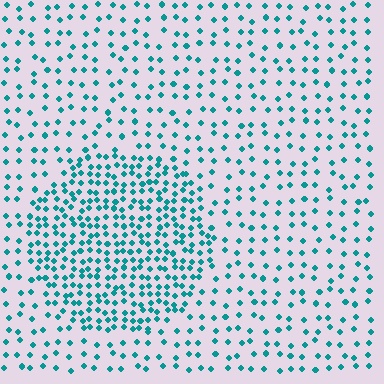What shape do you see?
I see a circle.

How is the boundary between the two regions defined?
The boundary is defined by a change in element density (approximately 2.3x ratio). All elements are the same color, size, and shape.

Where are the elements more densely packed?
The elements are more densely packed inside the circle boundary.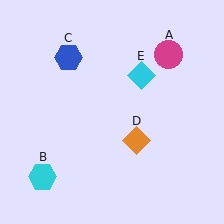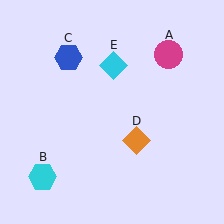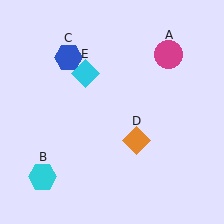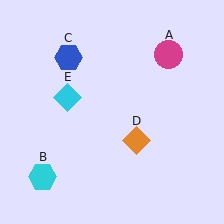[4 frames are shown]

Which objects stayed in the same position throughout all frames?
Magenta circle (object A) and cyan hexagon (object B) and blue hexagon (object C) and orange diamond (object D) remained stationary.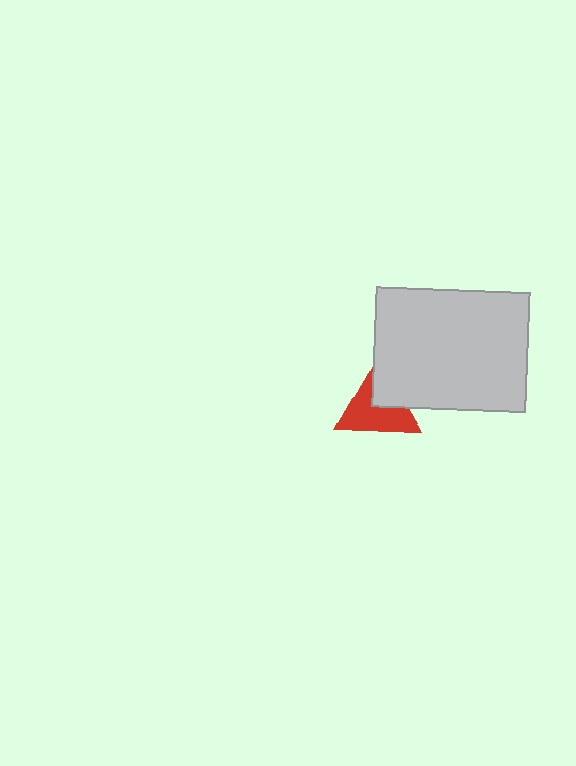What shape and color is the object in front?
The object in front is a light gray rectangle.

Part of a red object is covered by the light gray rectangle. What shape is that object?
It is a triangle.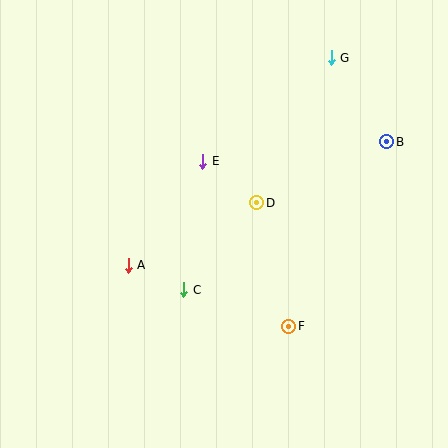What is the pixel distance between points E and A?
The distance between E and A is 128 pixels.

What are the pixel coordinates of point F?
Point F is at (289, 326).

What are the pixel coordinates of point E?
Point E is at (203, 161).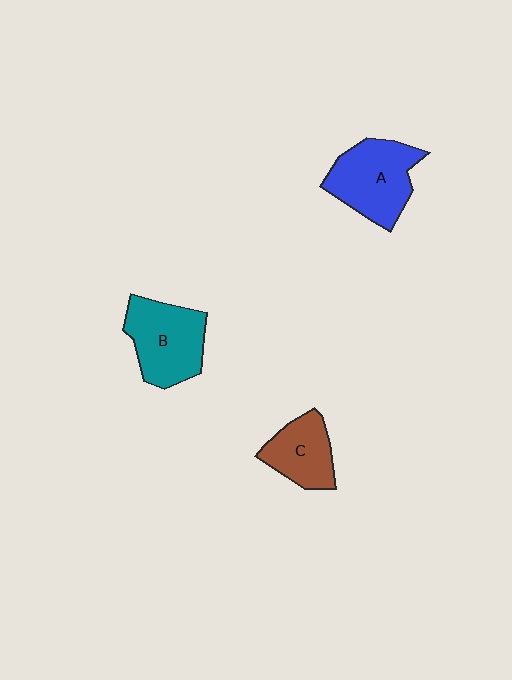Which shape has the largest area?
Shape A (blue).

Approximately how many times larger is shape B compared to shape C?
Approximately 1.4 times.